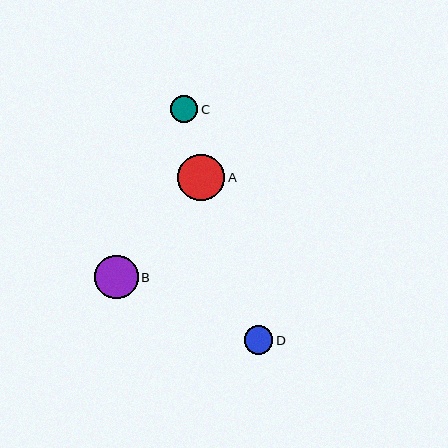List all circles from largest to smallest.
From largest to smallest: A, B, D, C.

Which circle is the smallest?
Circle C is the smallest with a size of approximately 28 pixels.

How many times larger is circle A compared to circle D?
Circle A is approximately 1.6 times the size of circle D.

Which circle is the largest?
Circle A is the largest with a size of approximately 47 pixels.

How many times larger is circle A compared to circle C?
Circle A is approximately 1.7 times the size of circle C.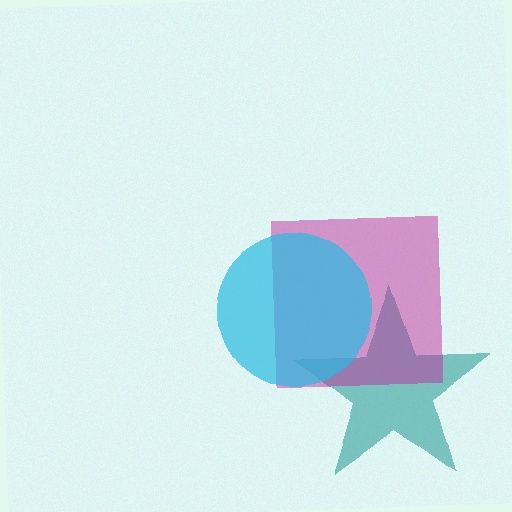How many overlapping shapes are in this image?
There are 3 overlapping shapes in the image.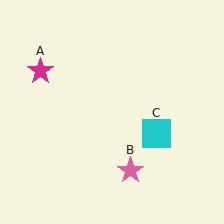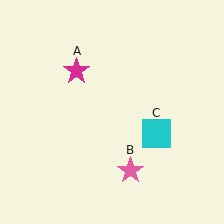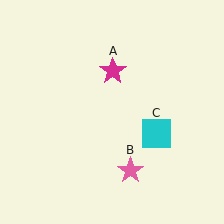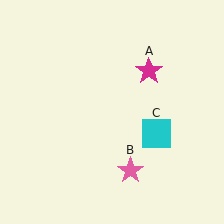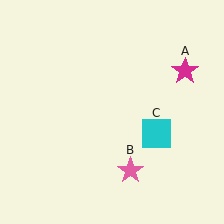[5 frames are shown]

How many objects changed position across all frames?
1 object changed position: magenta star (object A).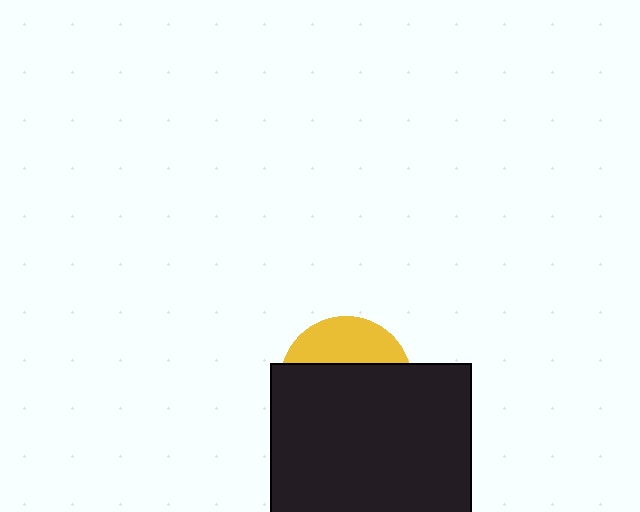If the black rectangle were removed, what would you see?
You would see the complete yellow circle.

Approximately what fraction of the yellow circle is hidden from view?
Roughly 68% of the yellow circle is hidden behind the black rectangle.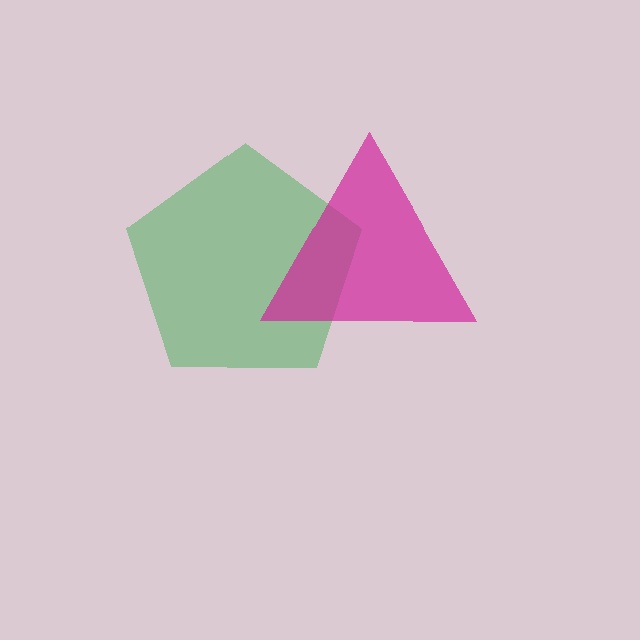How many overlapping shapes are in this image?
There are 2 overlapping shapes in the image.